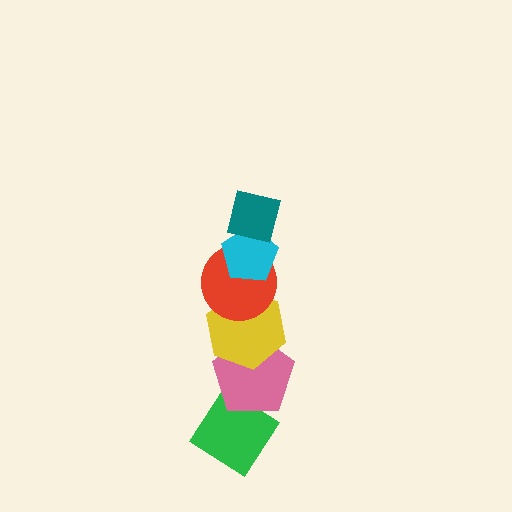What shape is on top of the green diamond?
The pink pentagon is on top of the green diamond.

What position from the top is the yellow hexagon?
The yellow hexagon is 4th from the top.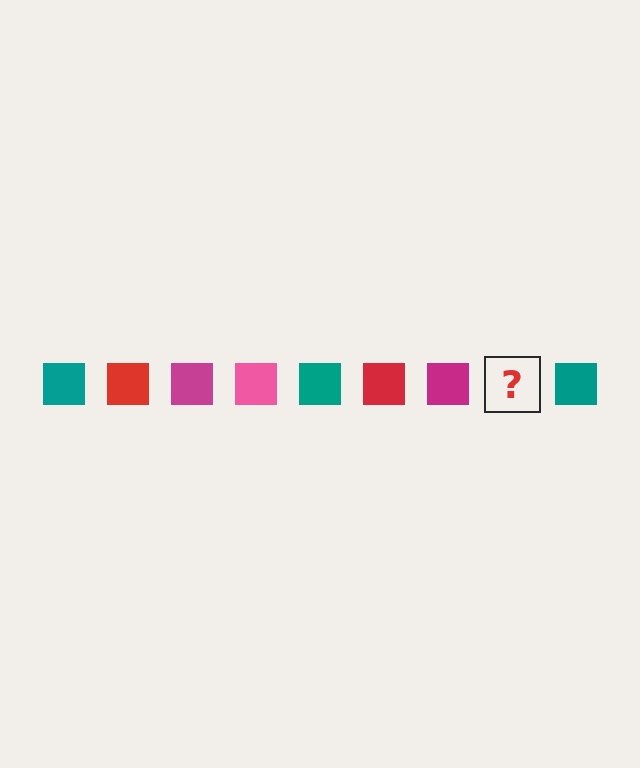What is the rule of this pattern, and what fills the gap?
The rule is that the pattern cycles through teal, red, magenta, pink squares. The gap should be filled with a pink square.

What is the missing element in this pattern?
The missing element is a pink square.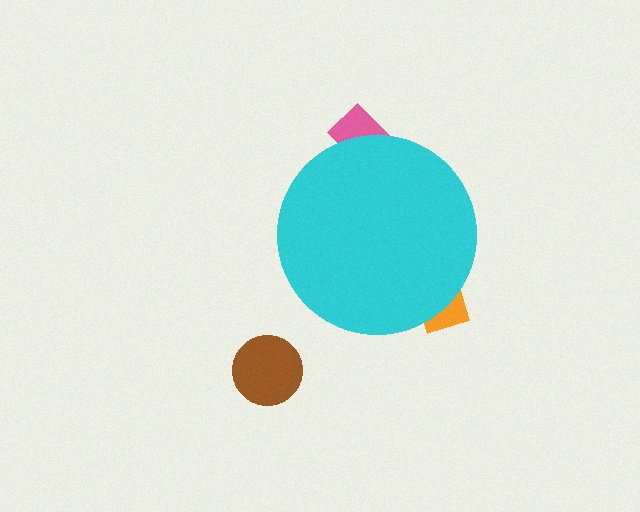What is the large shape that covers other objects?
A cyan circle.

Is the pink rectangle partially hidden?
Yes, the pink rectangle is partially hidden behind the cyan circle.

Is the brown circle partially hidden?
No, the brown circle is fully visible.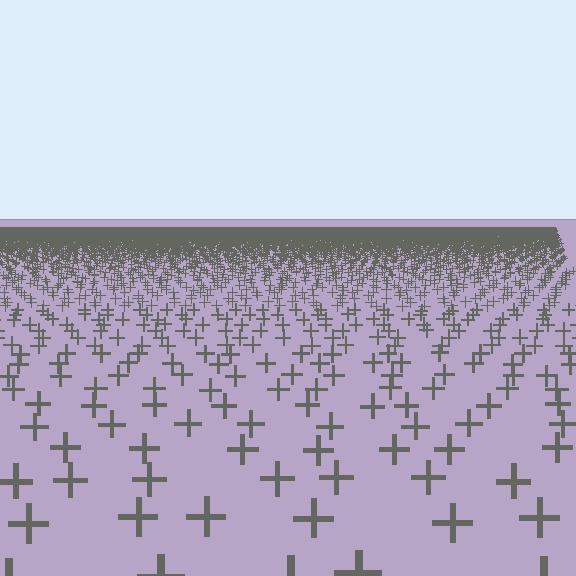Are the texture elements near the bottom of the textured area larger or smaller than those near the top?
Larger. Near the bottom, elements are closer to the viewer and appear at a bigger on-screen size.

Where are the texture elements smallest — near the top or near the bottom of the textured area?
Near the top.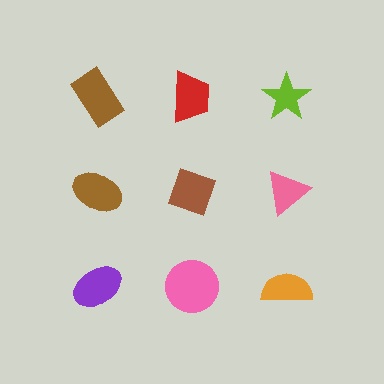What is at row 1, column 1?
A brown rectangle.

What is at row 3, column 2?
A pink circle.